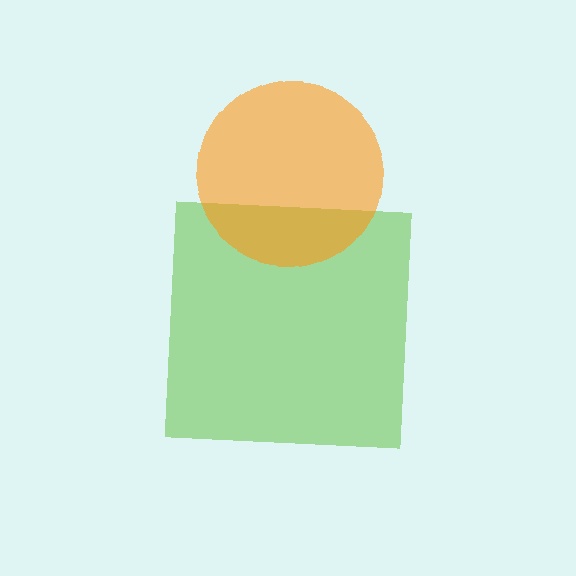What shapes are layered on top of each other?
The layered shapes are: a lime square, an orange circle.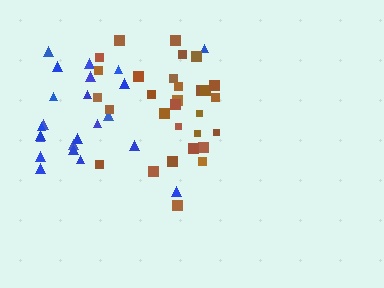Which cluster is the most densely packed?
Brown.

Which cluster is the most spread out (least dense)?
Blue.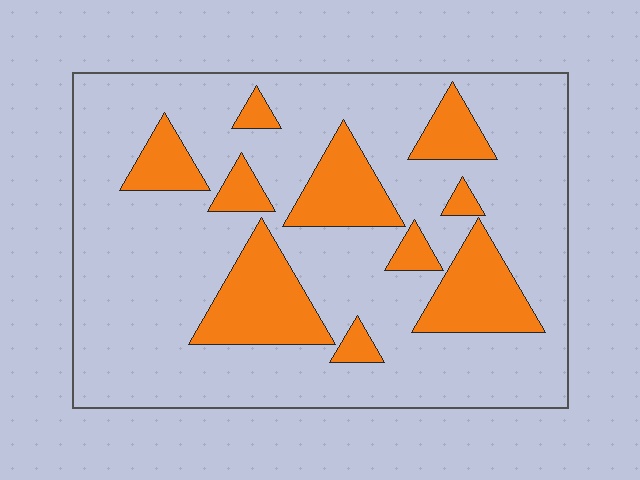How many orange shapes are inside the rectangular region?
10.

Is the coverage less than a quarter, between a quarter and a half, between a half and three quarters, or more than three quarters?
Less than a quarter.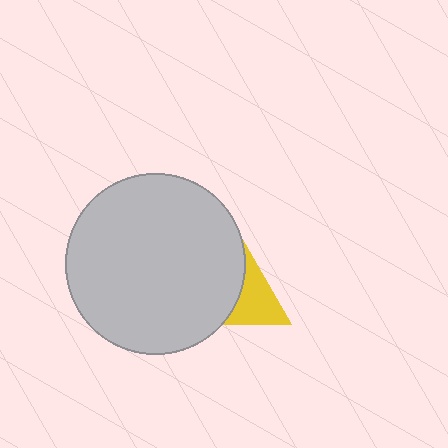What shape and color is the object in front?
The object in front is a light gray circle.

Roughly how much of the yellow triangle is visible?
A small part of it is visible (roughly 41%).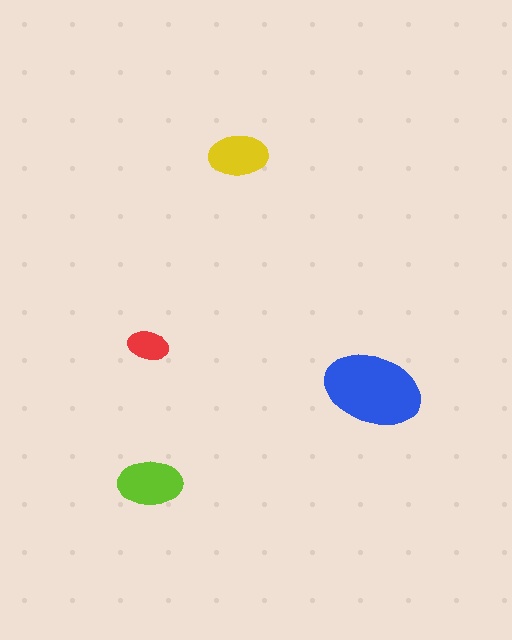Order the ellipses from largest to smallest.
the blue one, the lime one, the yellow one, the red one.